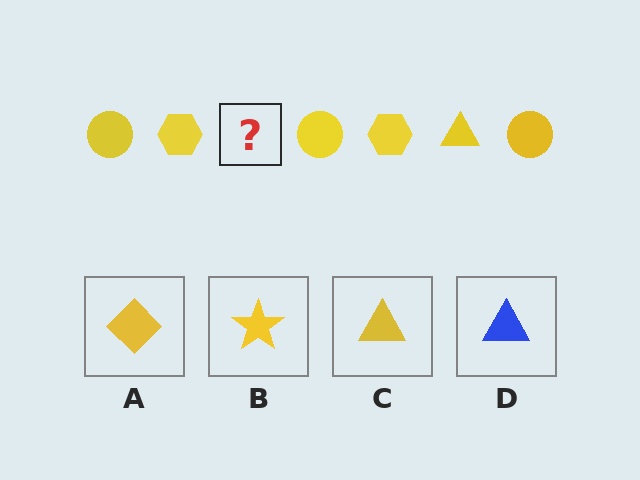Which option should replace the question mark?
Option C.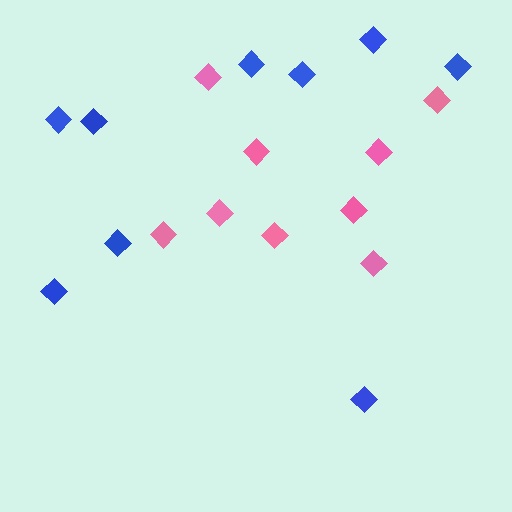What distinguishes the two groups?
There are 2 groups: one group of blue diamonds (9) and one group of pink diamonds (9).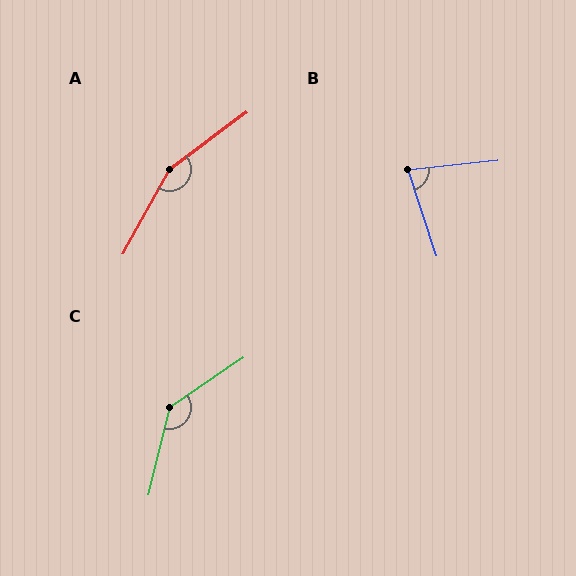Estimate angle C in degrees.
Approximately 138 degrees.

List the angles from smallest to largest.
B (77°), C (138°), A (156°).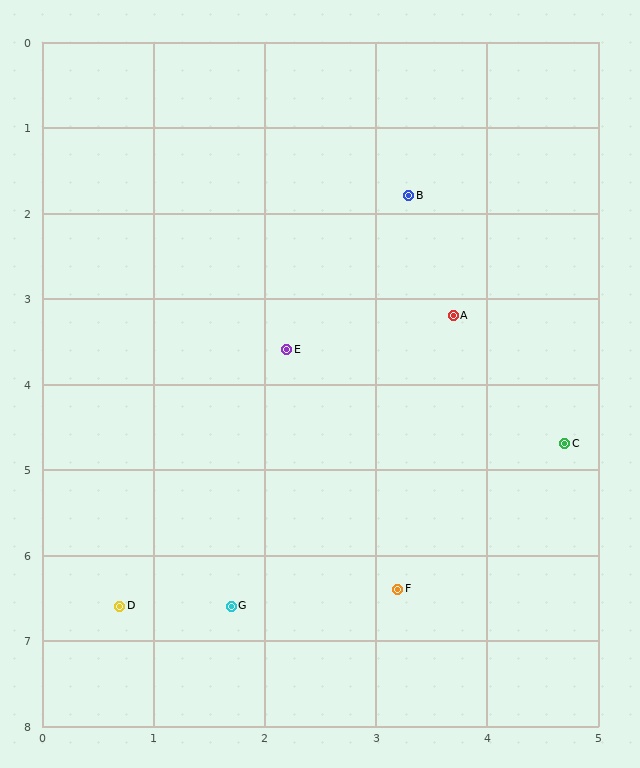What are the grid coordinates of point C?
Point C is at approximately (4.7, 4.7).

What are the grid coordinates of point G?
Point G is at approximately (1.7, 6.6).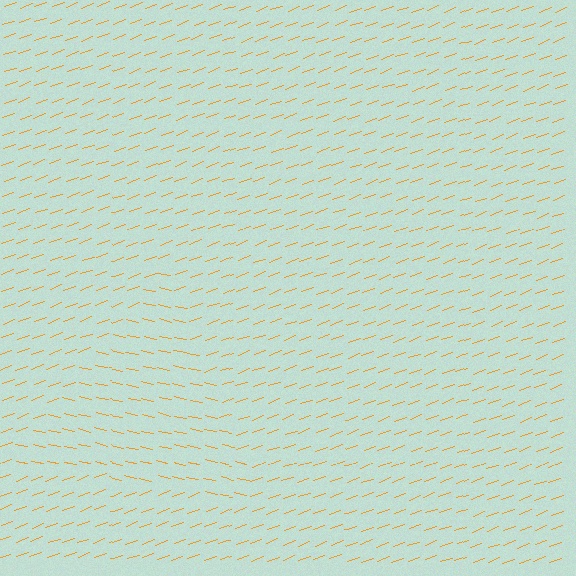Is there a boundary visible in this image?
Yes, there is a texture boundary formed by a change in line orientation.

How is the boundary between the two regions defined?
The boundary is defined purely by a change in line orientation (approximately 32 degrees difference). All lines are the same color and thickness.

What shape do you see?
I see a triangle.